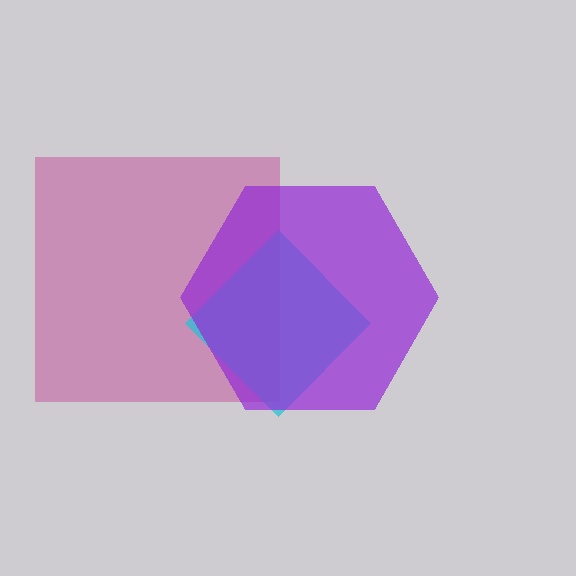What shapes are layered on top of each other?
The layered shapes are: a magenta square, a cyan diamond, a purple hexagon.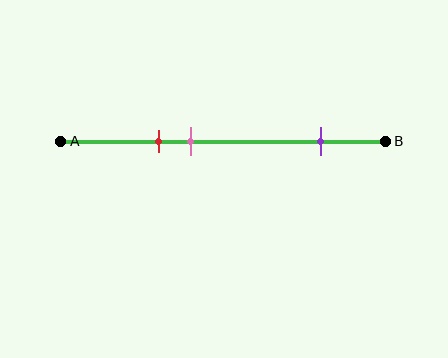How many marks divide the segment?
There are 3 marks dividing the segment.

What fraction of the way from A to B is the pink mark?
The pink mark is approximately 40% (0.4) of the way from A to B.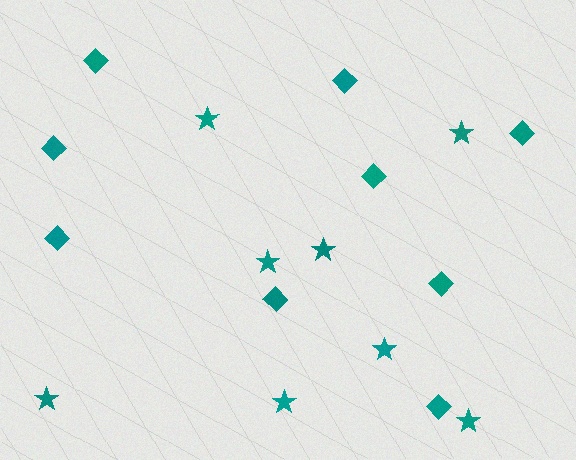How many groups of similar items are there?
There are 2 groups: one group of diamonds (9) and one group of stars (8).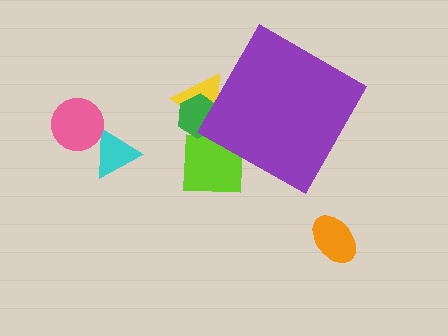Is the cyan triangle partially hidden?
No, the cyan triangle is fully visible.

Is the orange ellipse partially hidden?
No, the orange ellipse is fully visible.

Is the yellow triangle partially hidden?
Yes, the yellow triangle is partially hidden behind the purple diamond.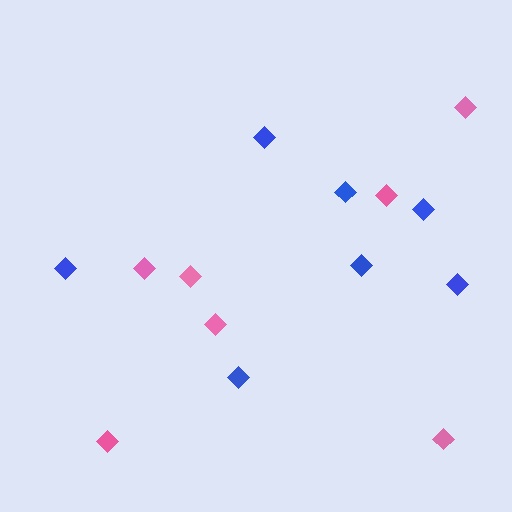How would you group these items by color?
There are 2 groups: one group of pink diamonds (7) and one group of blue diamonds (7).